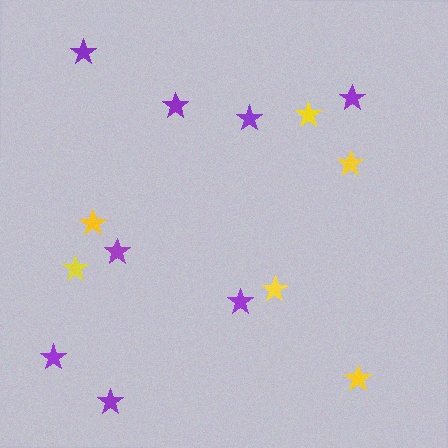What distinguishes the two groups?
There are 2 groups: one group of yellow stars (6) and one group of purple stars (8).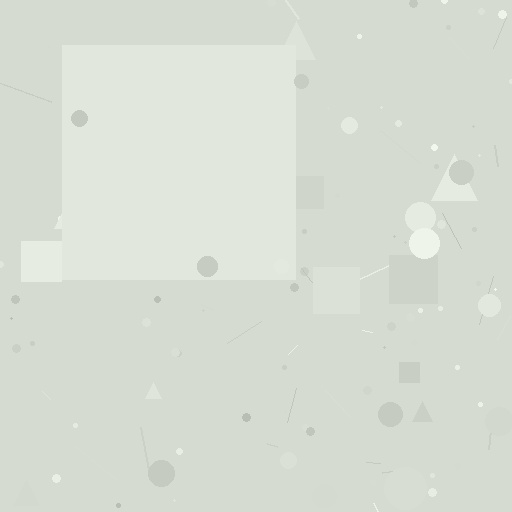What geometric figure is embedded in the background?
A square is embedded in the background.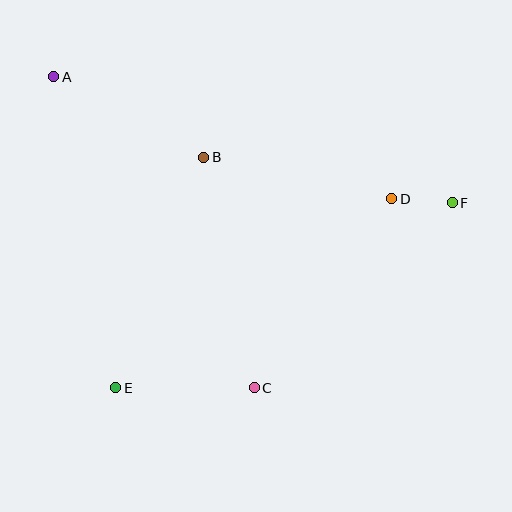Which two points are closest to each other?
Points D and F are closest to each other.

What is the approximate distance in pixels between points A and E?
The distance between A and E is approximately 317 pixels.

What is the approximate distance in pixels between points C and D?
The distance between C and D is approximately 234 pixels.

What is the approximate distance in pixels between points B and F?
The distance between B and F is approximately 253 pixels.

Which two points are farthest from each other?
Points A and F are farthest from each other.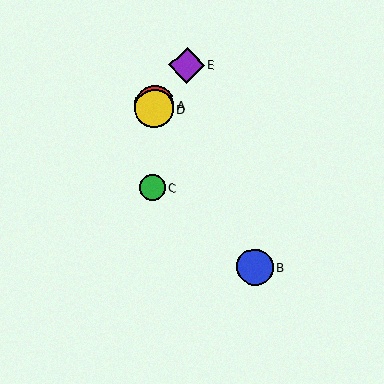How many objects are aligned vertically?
3 objects (A, C, D) are aligned vertically.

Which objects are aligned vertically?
Objects A, C, D are aligned vertically.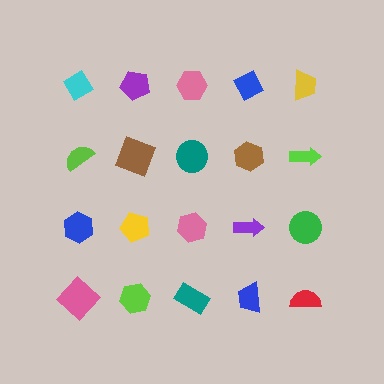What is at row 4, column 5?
A red semicircle.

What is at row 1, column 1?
A cyan diamond.